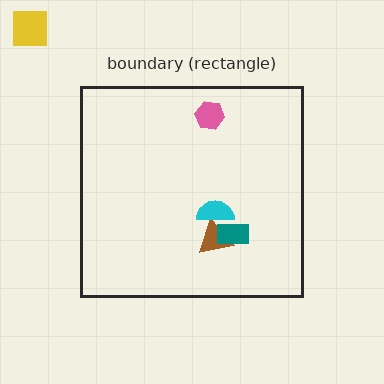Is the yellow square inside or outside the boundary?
Outside.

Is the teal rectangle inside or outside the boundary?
Inside.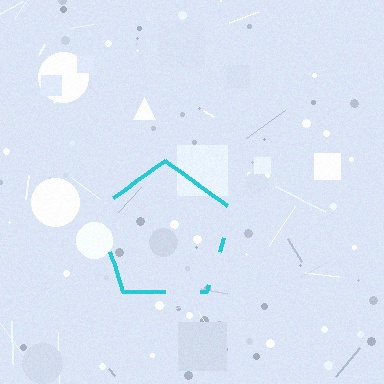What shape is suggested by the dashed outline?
The dashed outline suggests a pentagon.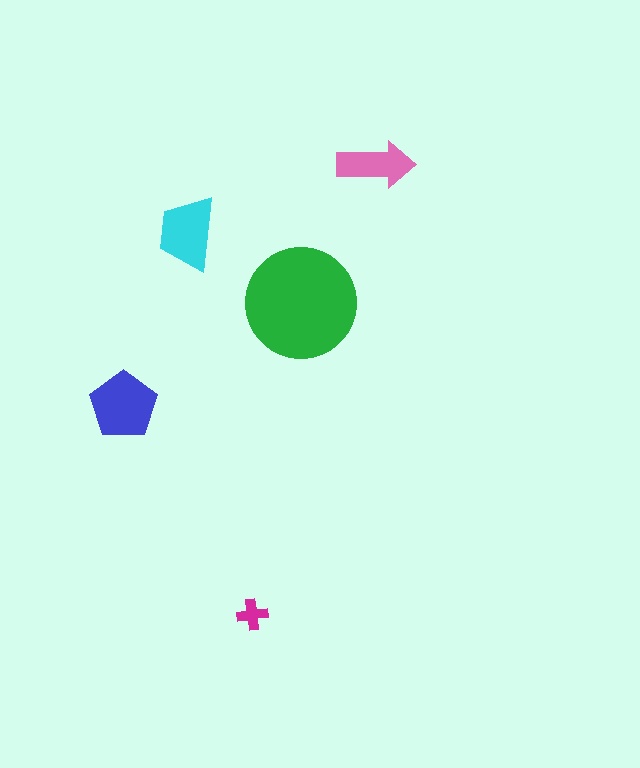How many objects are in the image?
There are 5 objects in the image.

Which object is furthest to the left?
The blue pentagon is leftmost.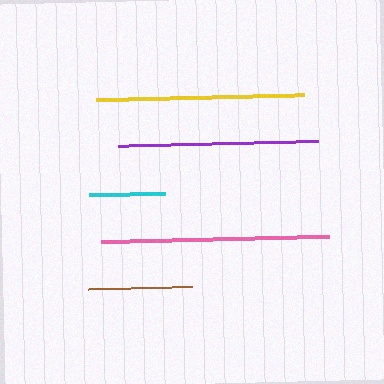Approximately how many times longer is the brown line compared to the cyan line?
The brown line is approximately 1.4 times the length of the cyan line.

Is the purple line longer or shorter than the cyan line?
The purple line is longer than the cyan line.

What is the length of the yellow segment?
The yellow segment is approximately 207 pixels long.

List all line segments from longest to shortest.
From longest to shortest: pink, yellow, purple, brown, cyan.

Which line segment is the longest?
The pink line is the longest at approximately 227 pixels.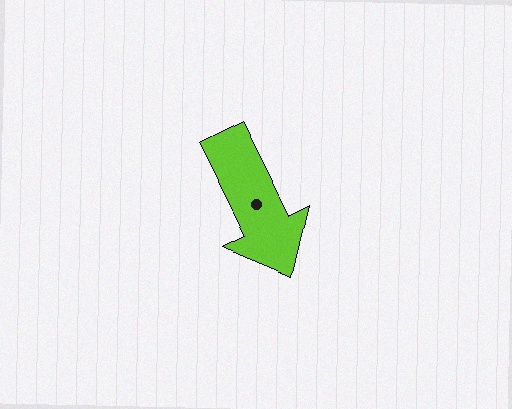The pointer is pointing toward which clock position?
Roughly 5 o'clock.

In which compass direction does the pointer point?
Southeast.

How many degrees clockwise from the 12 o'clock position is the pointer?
Approximately 153 degrees.